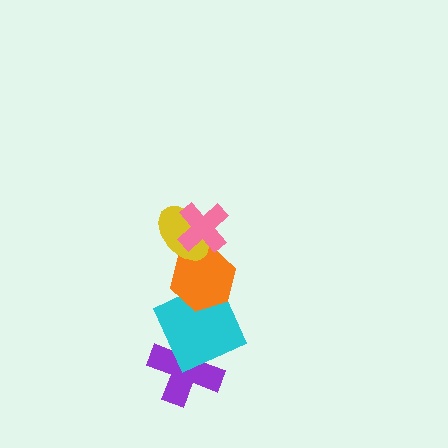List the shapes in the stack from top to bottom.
From top to bottom: the pink cross, the yellow ellipse, the orange hexagon, the cyan square, the purple cross.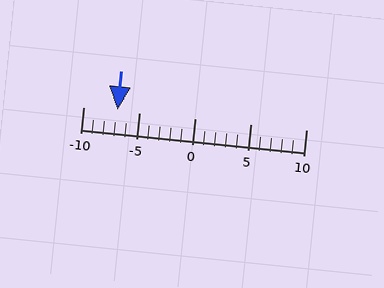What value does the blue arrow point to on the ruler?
The blue arrow points to approximately -7.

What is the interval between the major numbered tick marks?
The major tick marks are spaced 5 units apart.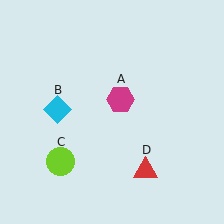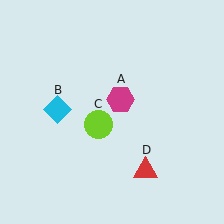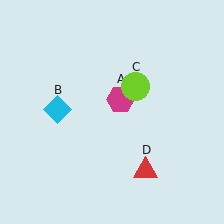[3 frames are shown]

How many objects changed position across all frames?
1 object changed position: lime circle (object C).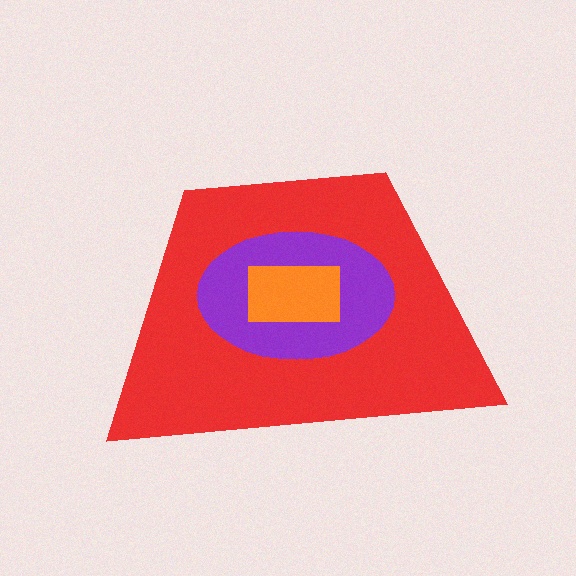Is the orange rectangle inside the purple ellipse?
Yes.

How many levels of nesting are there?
3.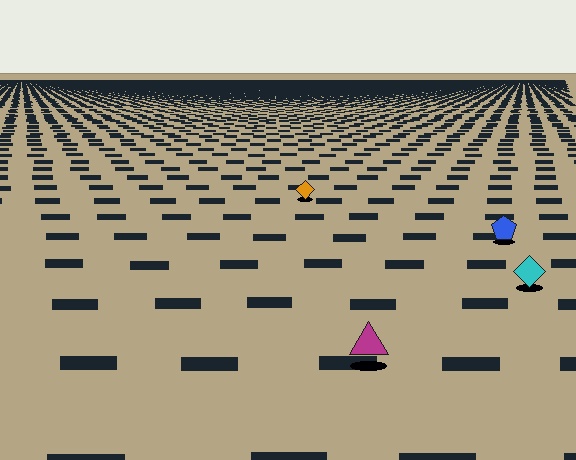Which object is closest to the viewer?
The magenta triangle is closest. The texture marks near it are larger and more spread out.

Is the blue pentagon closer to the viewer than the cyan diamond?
No. The cyan diamond is closer — you can tell from the texture gradient: the ground texture is coarser near it.